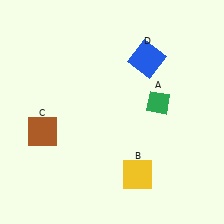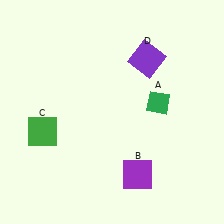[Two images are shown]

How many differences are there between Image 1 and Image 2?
There are 3 differences between the two images.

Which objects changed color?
B changed from yellow to purple. C changed from brown to green. D changed from blue to purple.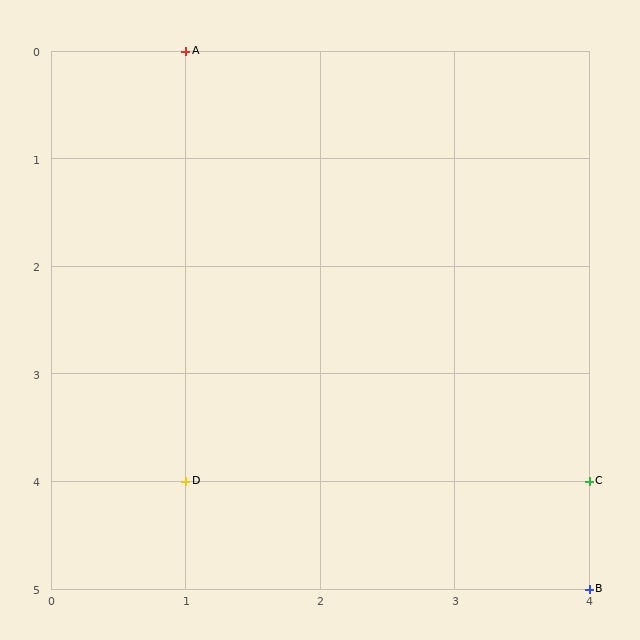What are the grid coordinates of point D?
Point D is at grid coordinates (1, 4).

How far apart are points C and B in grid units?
Points C and B are 1 row apart.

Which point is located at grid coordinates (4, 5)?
Point B is at (4, 5).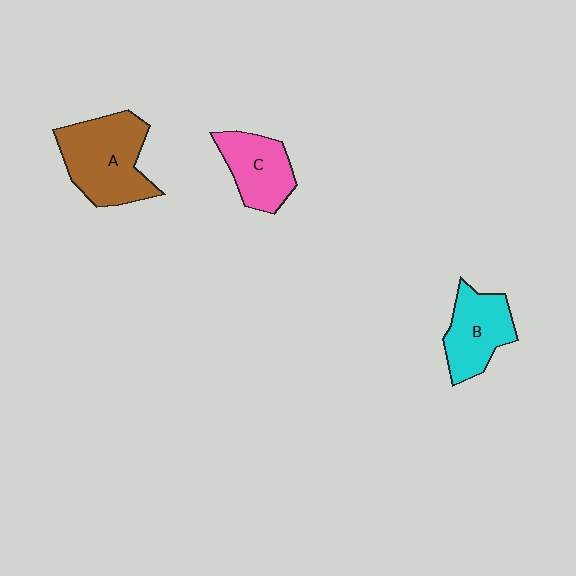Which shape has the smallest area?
Shape C (pink).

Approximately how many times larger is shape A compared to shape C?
Approximately 1.5 times.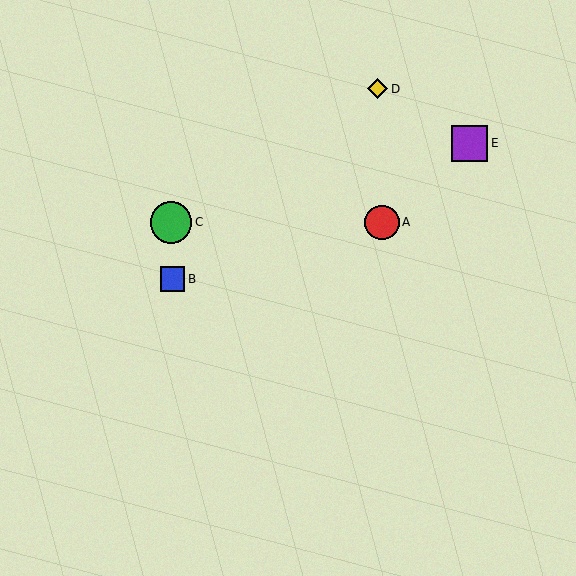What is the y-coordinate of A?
Object A is at y≈222.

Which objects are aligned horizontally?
Objects A, C are aligned horizontally.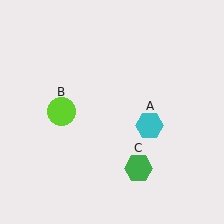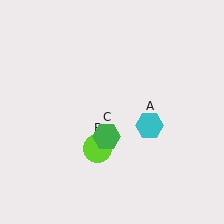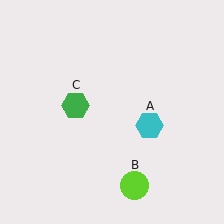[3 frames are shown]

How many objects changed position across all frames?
2 objects changed position: lime circle (object B), green hexagon (object C).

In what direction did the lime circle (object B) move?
The lime circle (object B) moved down and to the right.